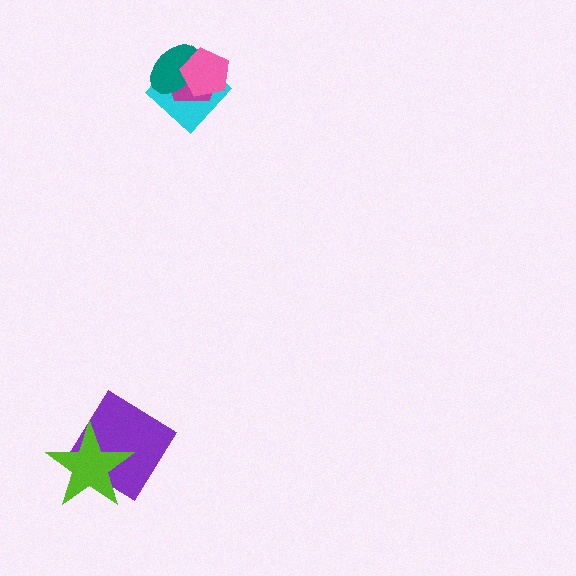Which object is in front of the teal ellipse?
The pink pentagon is in front of the teal ellipse.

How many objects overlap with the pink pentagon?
3 objects overlap with the pink pentagon.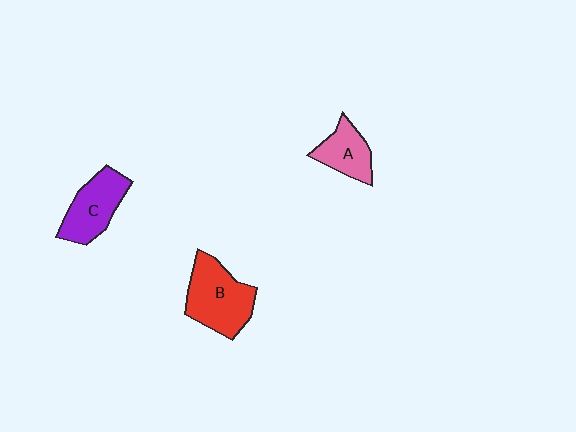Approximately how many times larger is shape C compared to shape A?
Approximately 1.3 times.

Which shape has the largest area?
Shape B (red).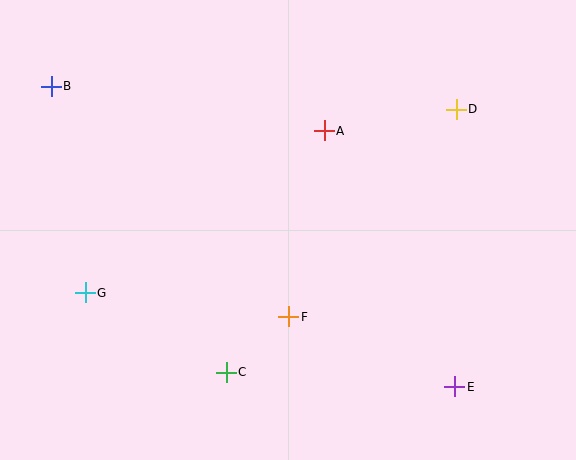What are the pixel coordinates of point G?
Point G is at (85, 293).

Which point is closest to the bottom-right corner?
Point E is closest to the bottom-right corner.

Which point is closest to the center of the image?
Point F at (289, 317) is closest to the center.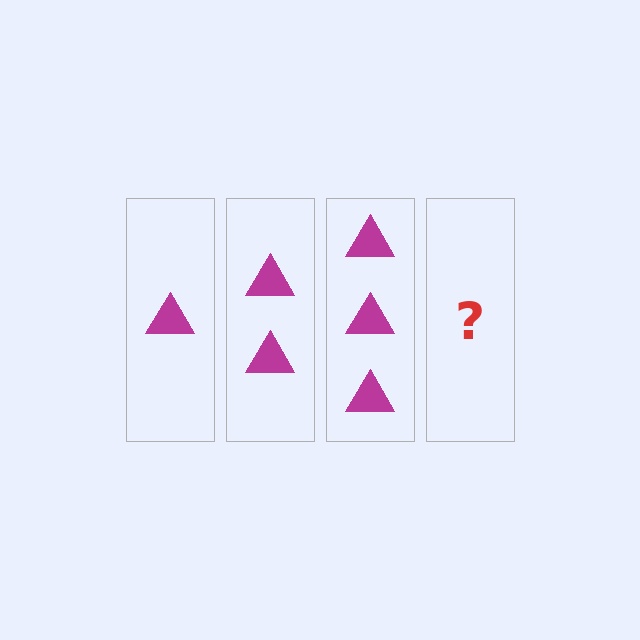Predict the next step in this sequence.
The next step is 4 triangles.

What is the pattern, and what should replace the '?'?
The pattern is that each step adds one more triangle. The '?' should be 4 triangles.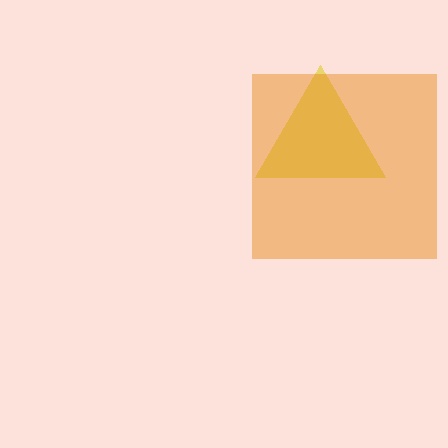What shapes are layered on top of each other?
The layered shapes are: a yellow triangle, an orange square.